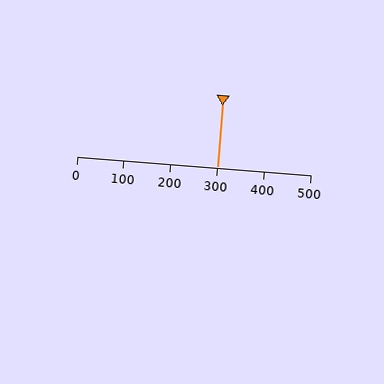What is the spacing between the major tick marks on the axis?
The major ticks are spaced 100 apart.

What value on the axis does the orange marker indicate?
The marker indicates approximately 300.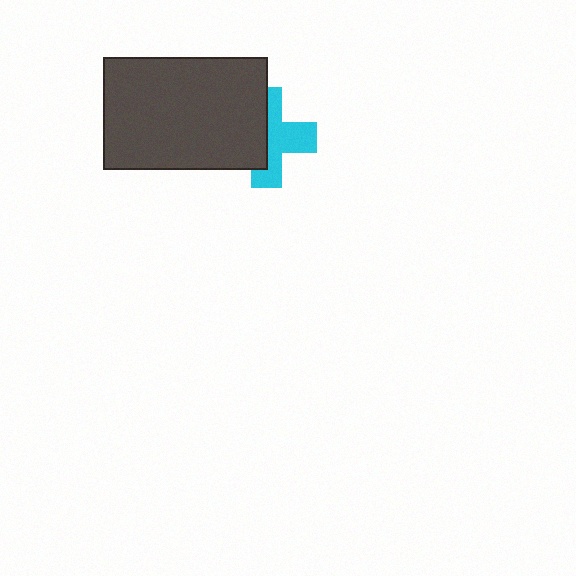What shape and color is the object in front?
The object in front is a dark gray rectangle.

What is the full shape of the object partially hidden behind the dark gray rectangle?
The partially hidden object is a cyan cross.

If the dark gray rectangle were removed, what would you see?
You would see the complete cyan cross.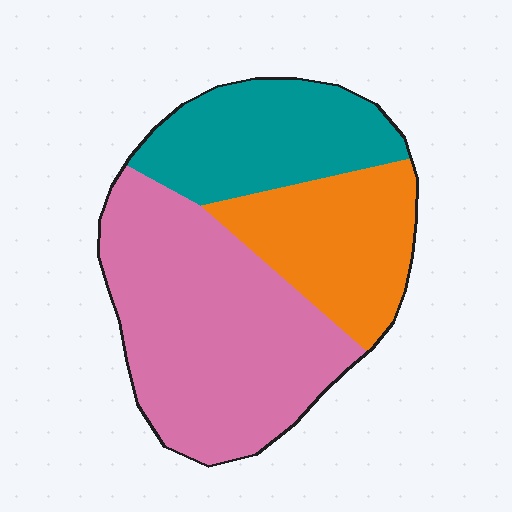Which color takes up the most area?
Pink, at roughly 50%.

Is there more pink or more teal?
Pink.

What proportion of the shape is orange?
Orange covers about 25% of the shape.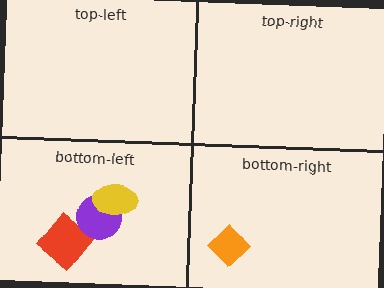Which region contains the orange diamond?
The bottom-right region.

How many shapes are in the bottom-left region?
3.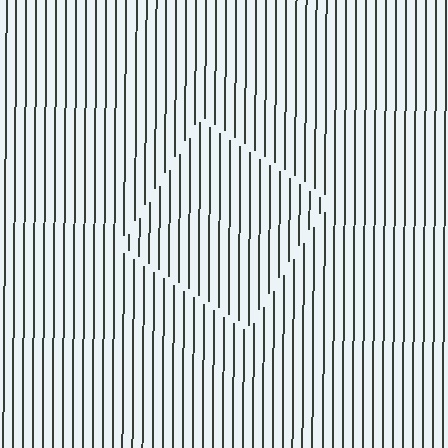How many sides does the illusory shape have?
4 sides — the line-ends trace a square.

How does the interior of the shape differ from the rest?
The interior of the shape contains the same grating, shifted by half a period — the contour is defined by the phase discontinuity where line-ends from the inner and outer gratings abut.